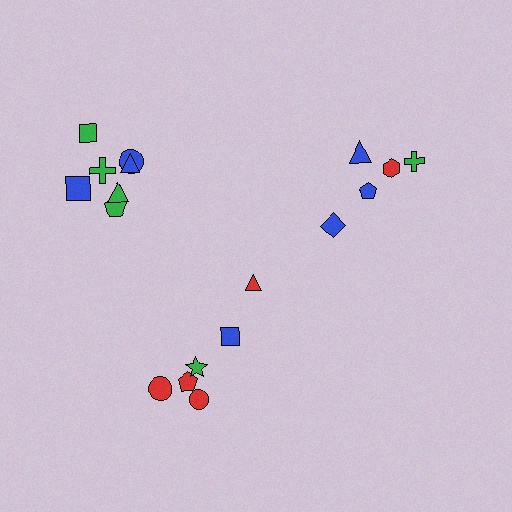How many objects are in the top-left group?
There are 7 objects.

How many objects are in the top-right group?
There are 5 objects.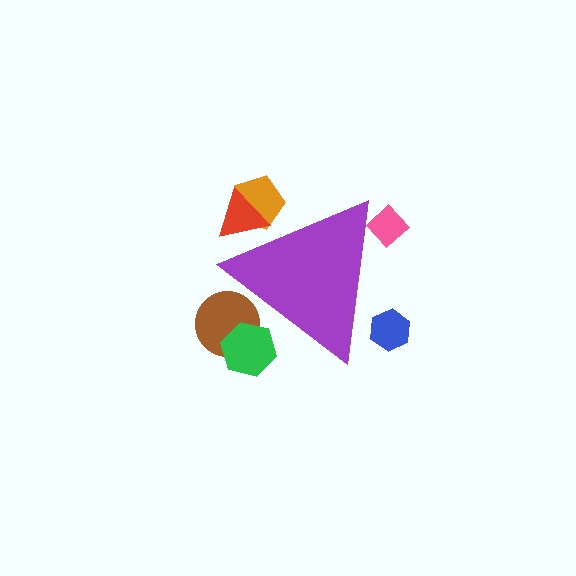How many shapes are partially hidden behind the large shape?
6 shapes are partially hidden.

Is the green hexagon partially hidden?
Yes, the green hexagon is partially hidden behind the purple triangle.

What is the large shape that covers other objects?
A purple triangle.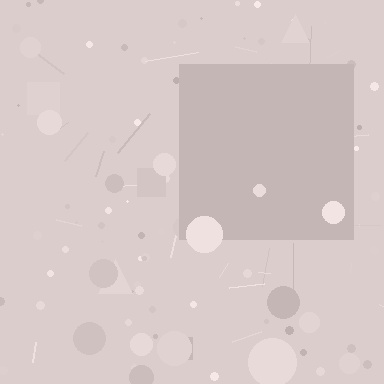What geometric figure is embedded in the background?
A square is embedded in the background.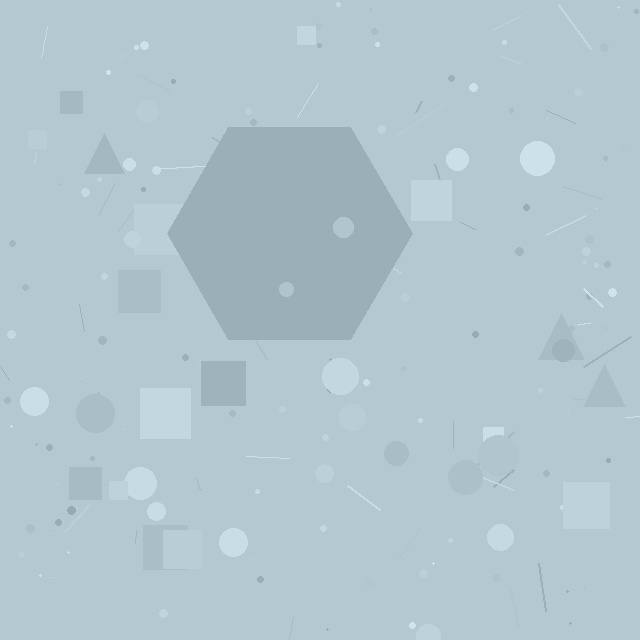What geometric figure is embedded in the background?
A hexagon is embedded in the background.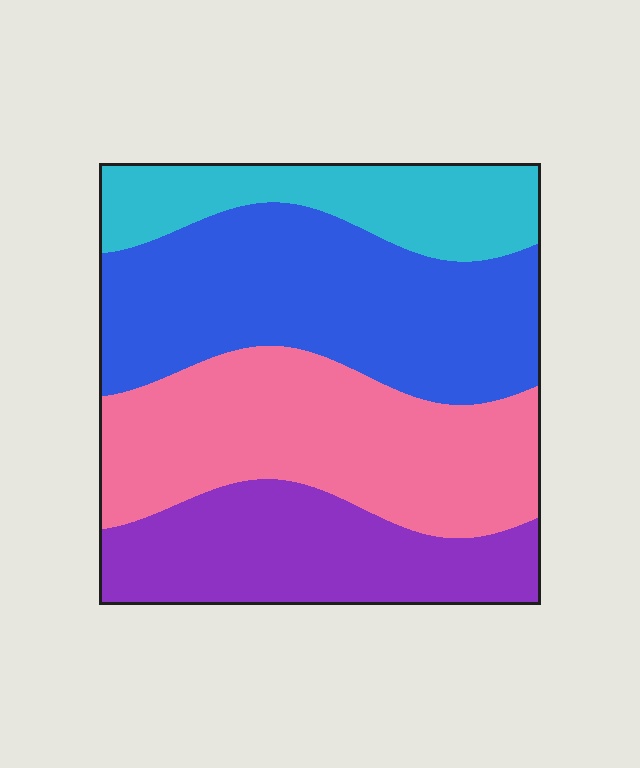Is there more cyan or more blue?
Blue.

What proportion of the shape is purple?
Purple covers 21% of the shape.